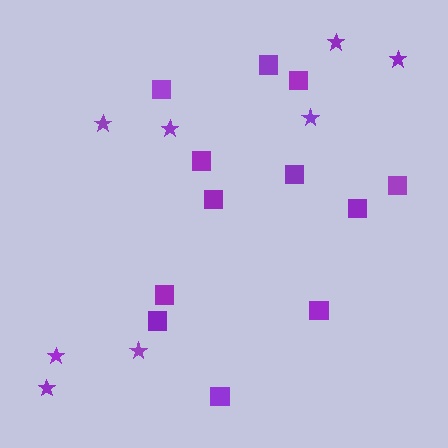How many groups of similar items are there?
There are 2 groups: one group of squares (12) and one group of stars (8).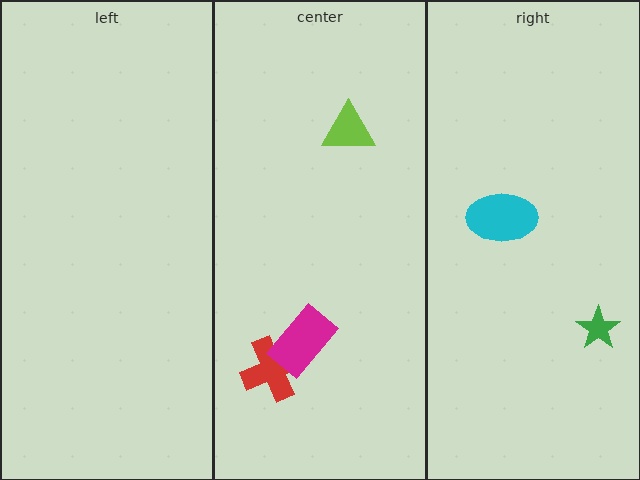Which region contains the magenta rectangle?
The center region.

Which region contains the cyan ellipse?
The right region.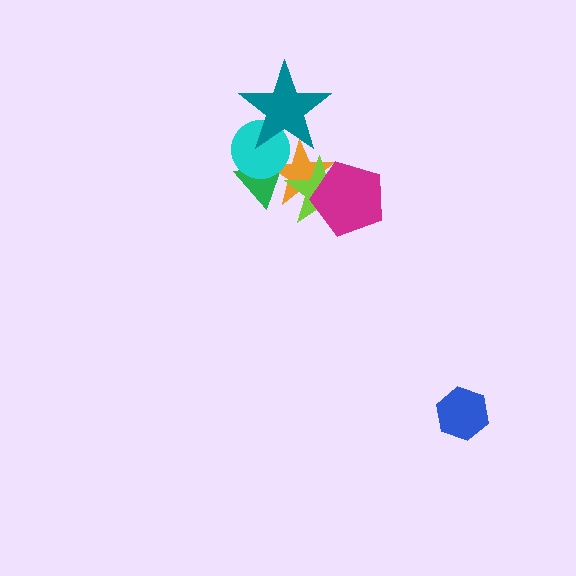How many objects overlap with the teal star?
2 objects overlap with the teal star.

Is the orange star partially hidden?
Yes, it is partially covered by another shape.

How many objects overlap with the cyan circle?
3 objects overlap with the cyan circle.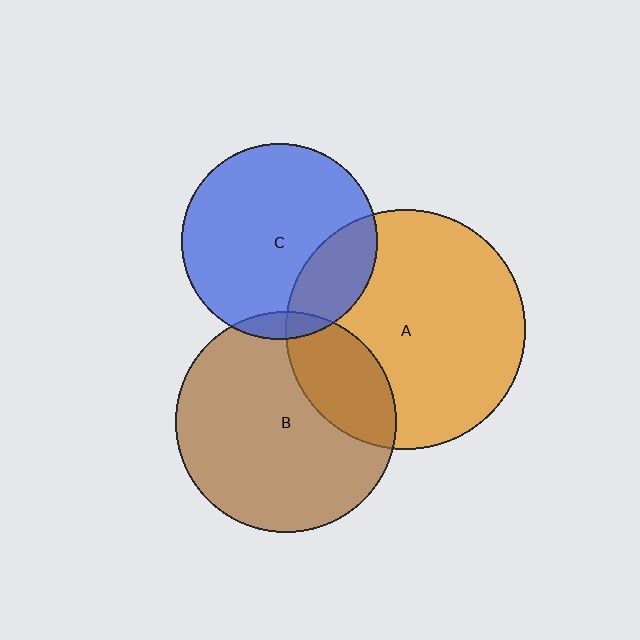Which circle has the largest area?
Circle A (orange).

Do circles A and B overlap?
Yes.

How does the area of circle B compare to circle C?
Approximately 1.3 times.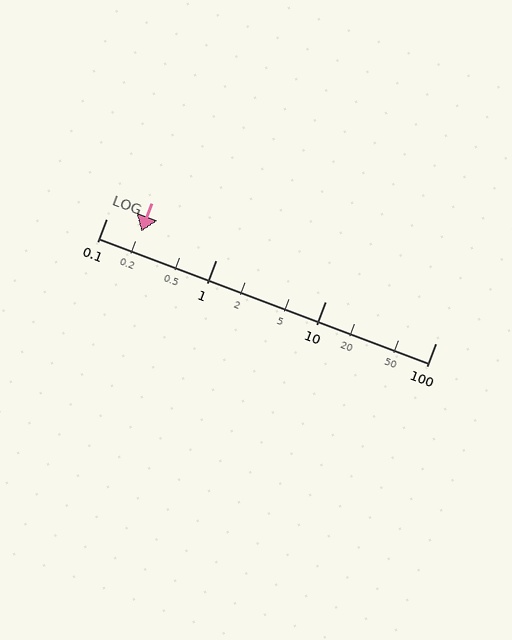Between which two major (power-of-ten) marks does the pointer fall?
The pointer is between 0.1 and 1.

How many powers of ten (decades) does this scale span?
The scale spans 3 decades, from 0.1 to 100.